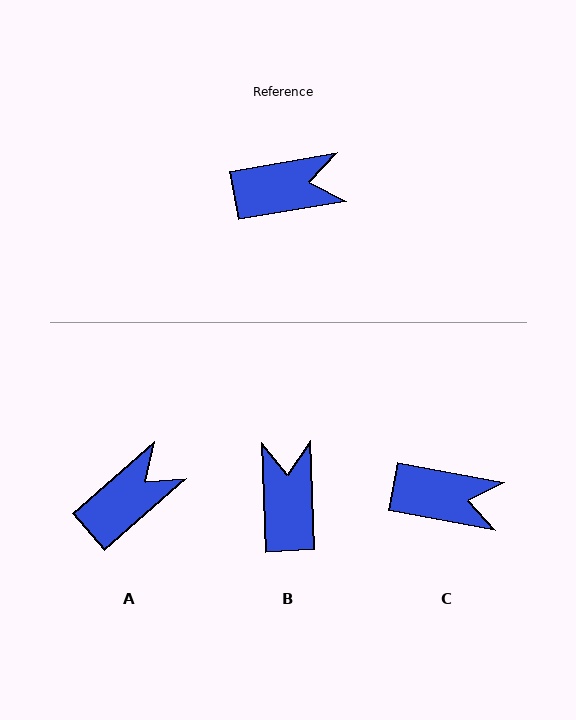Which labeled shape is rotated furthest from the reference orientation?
B, about 83 degrees away.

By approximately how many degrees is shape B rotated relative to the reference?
Approximately 83 degrees counter-clockwise.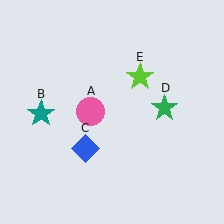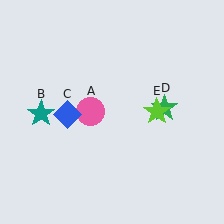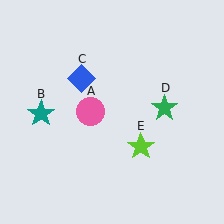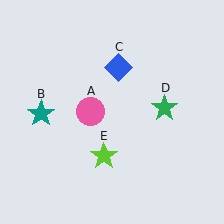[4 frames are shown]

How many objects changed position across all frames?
2 objects changed position: blue diamond (object C), lime star (object E).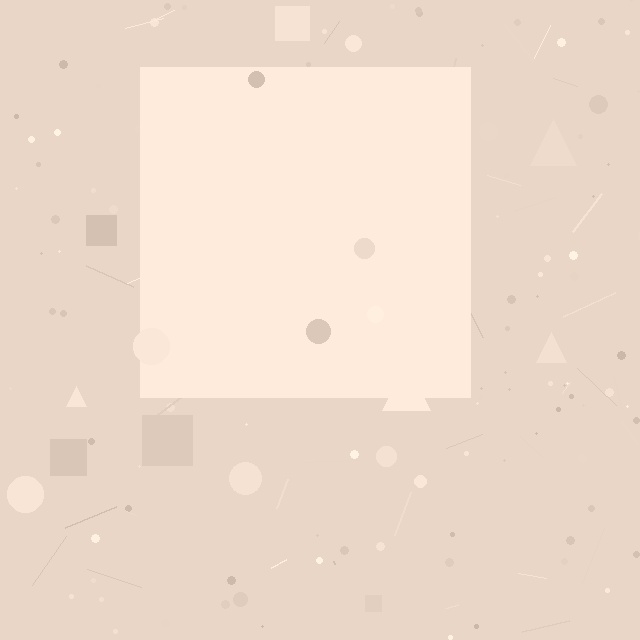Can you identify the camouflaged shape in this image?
The camouflaged shape is a square.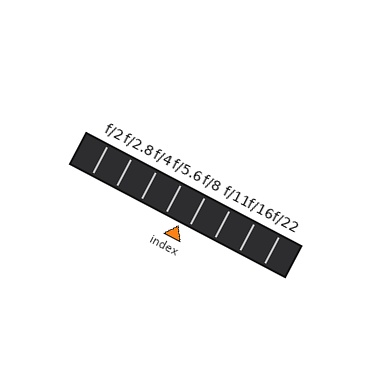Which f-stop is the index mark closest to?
The index mark is closest to f/8.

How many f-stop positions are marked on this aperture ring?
There are 8 f-stop positions marked.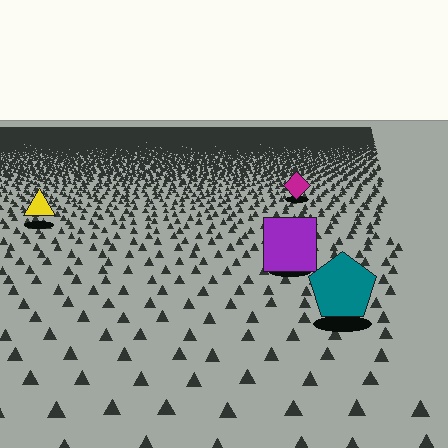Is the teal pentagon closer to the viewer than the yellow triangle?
Yes. The teal pentagon is closer — you can tell from the texture gradient: the ground texture is coarser near it.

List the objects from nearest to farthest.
From nearest to farthest: the teal pentagon, the purple square, the yellow triangle, the magenta diamond.